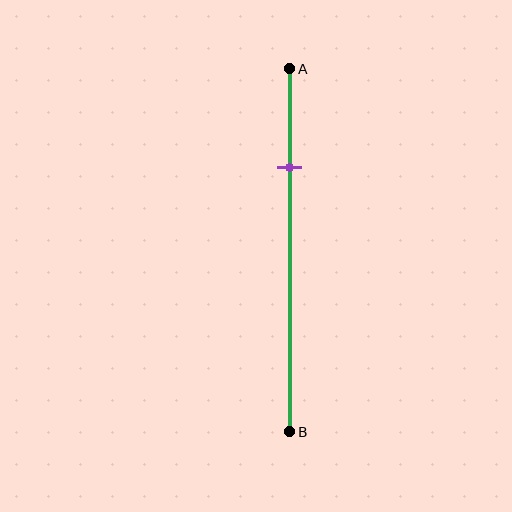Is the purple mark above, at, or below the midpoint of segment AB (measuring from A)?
The purple mark is above the midpoint of segment AB.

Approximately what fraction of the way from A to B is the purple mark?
The purple mark is approximately 25% of the way from A to B.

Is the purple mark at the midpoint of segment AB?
No, the mark is at about 25% from A, not at the 50% midpoint.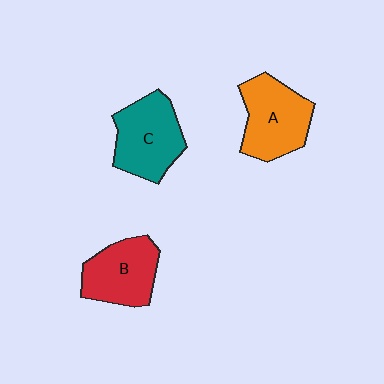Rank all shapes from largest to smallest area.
From largest to smallest: C (teal), A (orange), B (red).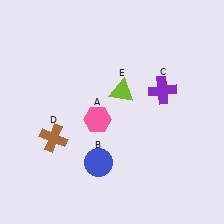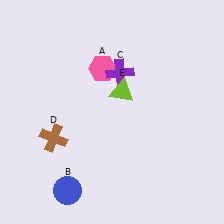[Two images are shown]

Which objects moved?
The objects that moved are: the pink hexagon (A), the blue circle (B), the purple cross (C).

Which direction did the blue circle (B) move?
The blue circle (B) moved left.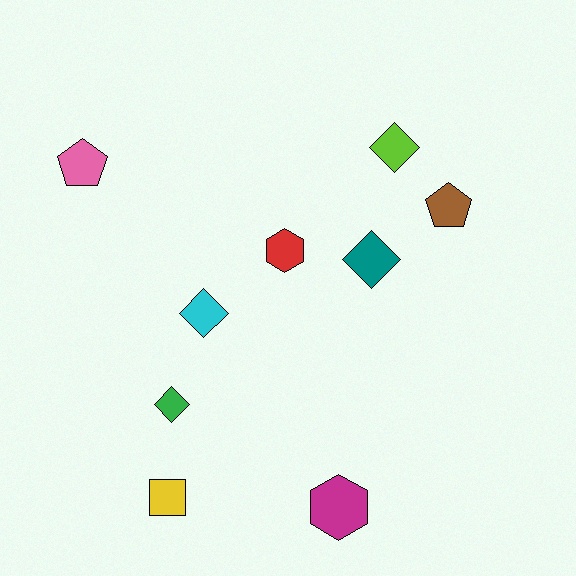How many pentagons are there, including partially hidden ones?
There are 2 pentagons.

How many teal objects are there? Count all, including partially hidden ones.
There is 1 teal object.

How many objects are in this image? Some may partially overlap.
There are 9 objects.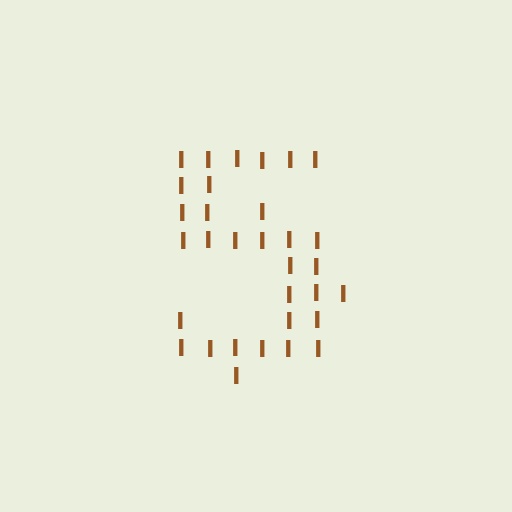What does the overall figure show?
The overall figure shows the digit 5.